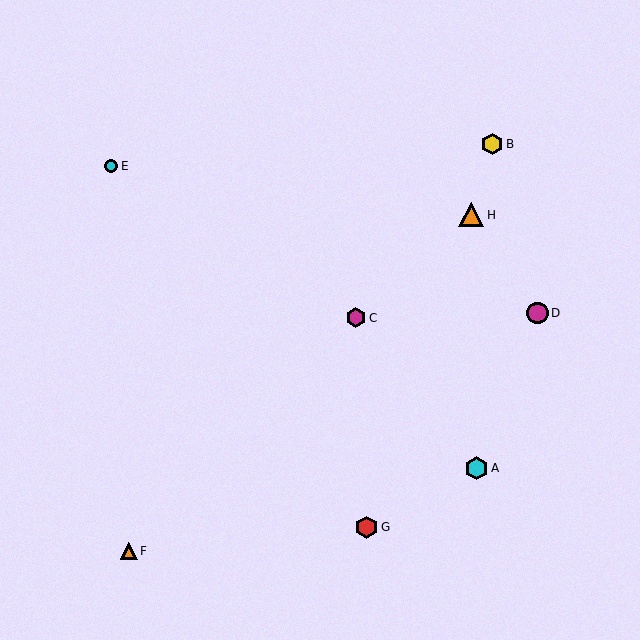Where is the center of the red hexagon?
The center of the red hexagon is at (367, 527).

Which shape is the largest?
The orange triangle (labeled H) is the largest.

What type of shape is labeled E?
Shape E is a cyan circle.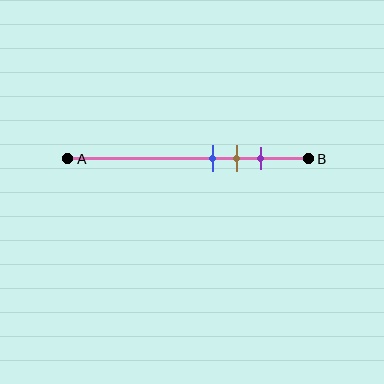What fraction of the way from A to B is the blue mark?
The blue mark is approximately 60% (0.6) of the way from A to B.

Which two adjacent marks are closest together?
The blue and brown marks are the closest adjacent pair.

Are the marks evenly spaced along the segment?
Yes, the marks are approximately evenly spaced.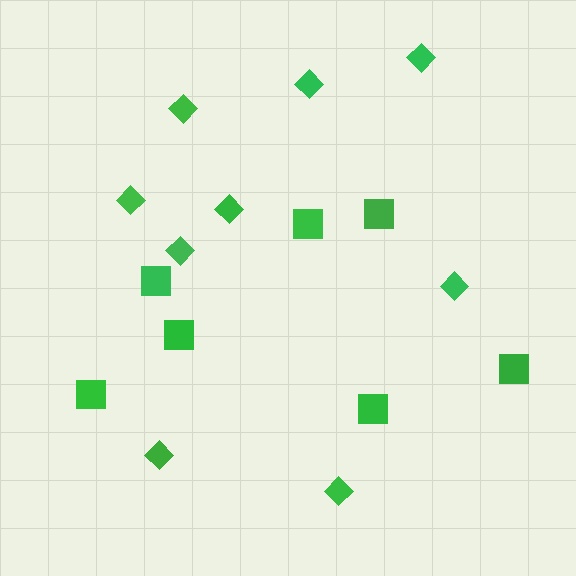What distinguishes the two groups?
There are 2 groups: one group of squares (7) and one group of diamonds (9).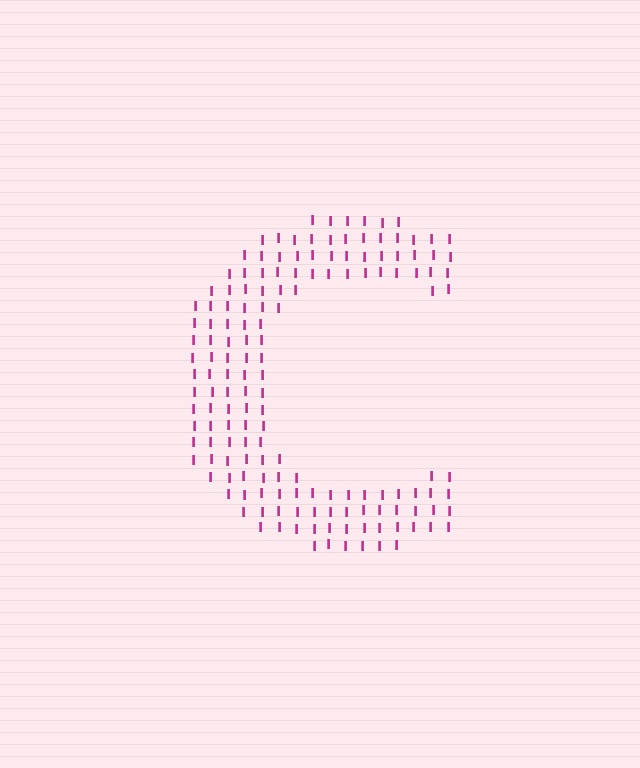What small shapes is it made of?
It is made of small letter I's.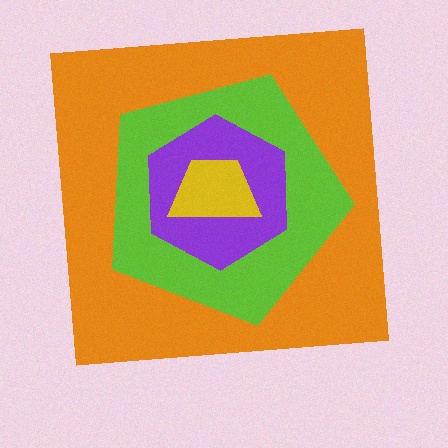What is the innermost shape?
The yellow trapezoid.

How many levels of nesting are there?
4.